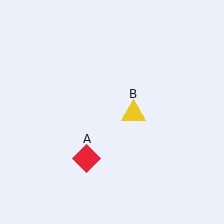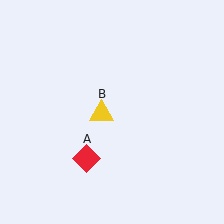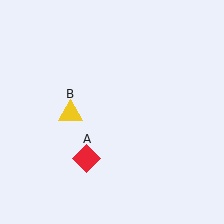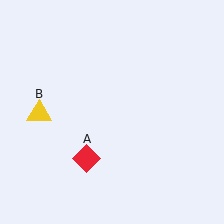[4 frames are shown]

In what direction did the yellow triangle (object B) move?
The yellow triangle (object B) moved left.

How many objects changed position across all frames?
1 object changed position: yellow triangle (object B).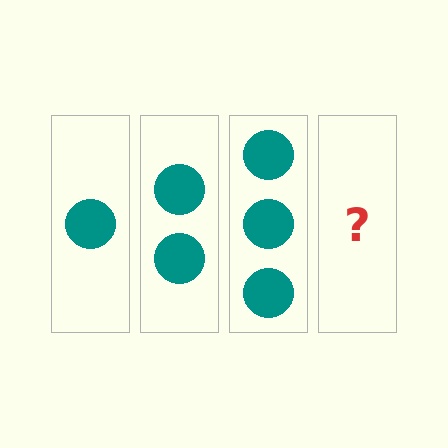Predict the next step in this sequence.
The next step is 4 circles.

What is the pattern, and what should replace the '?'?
The pattern is that each step adds one more circle. The '?' should be 4 circles.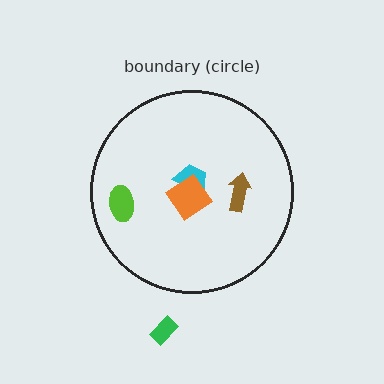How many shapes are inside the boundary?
4 inside, 1 outside.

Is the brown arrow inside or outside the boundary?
Inside.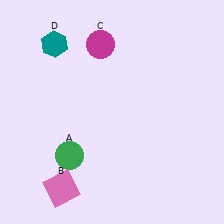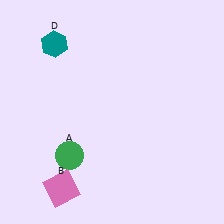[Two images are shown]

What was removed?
The magenta circle (C) was removed in Image 2.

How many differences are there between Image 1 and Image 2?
There is 1 difference between the two images.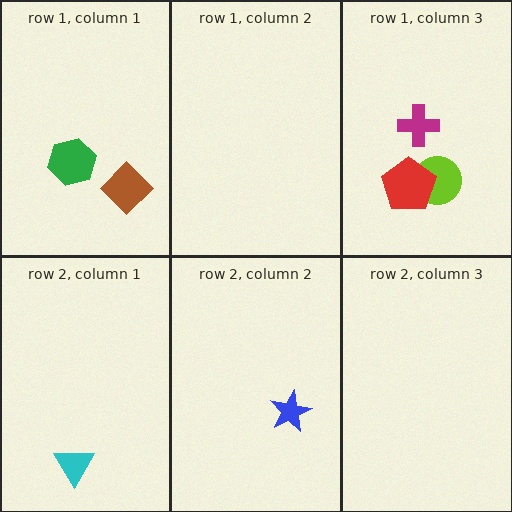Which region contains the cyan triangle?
The row 2, column 1 region.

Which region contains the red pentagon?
The row 1, column 3 region.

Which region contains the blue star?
The row 2, column 2 region.